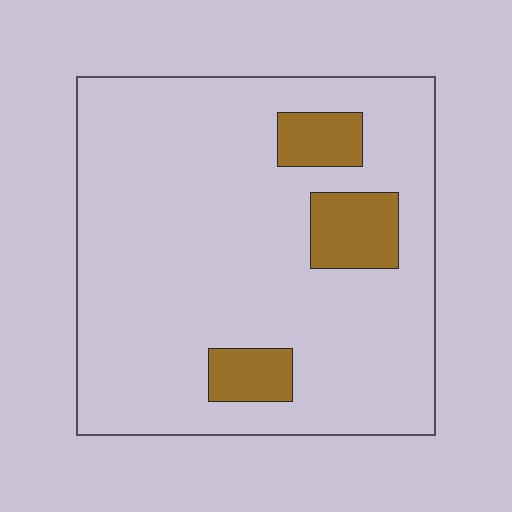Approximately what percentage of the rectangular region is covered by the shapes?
Approximately 10%.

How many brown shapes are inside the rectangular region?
3.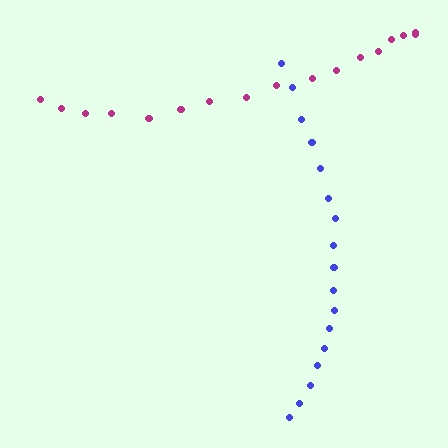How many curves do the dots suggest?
There are 2 distinct paths.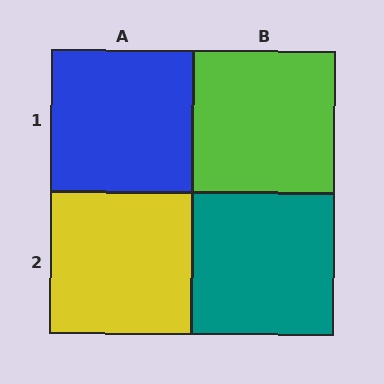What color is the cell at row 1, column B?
Lime.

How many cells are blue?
1 cell is blue.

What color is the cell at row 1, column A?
Blue.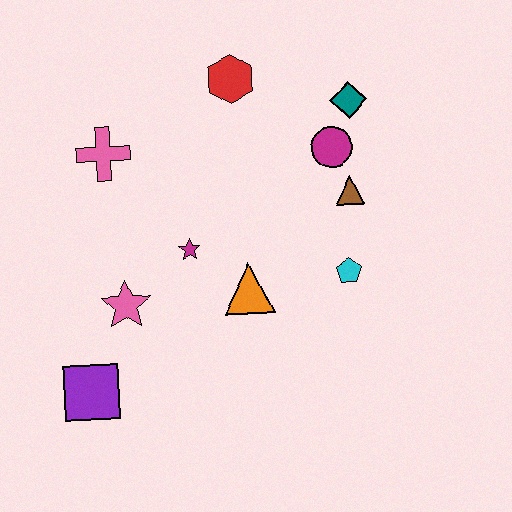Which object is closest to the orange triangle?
The magenta star is closest to the orange triangle.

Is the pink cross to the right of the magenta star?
No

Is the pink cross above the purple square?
Yes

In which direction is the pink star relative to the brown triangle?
The pink star is to the left of the brown triangle.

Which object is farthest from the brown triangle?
The purple square is farthest from the brown triangle.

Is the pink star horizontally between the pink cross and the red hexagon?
Yes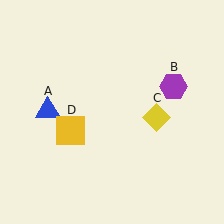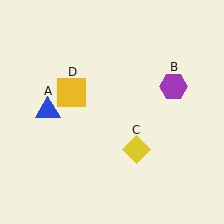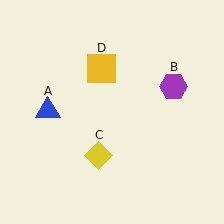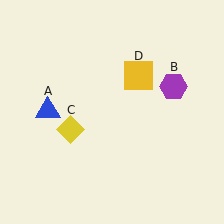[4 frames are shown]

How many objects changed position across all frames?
2 objects changed position: yellow diamond (object C), yellow square (object D).